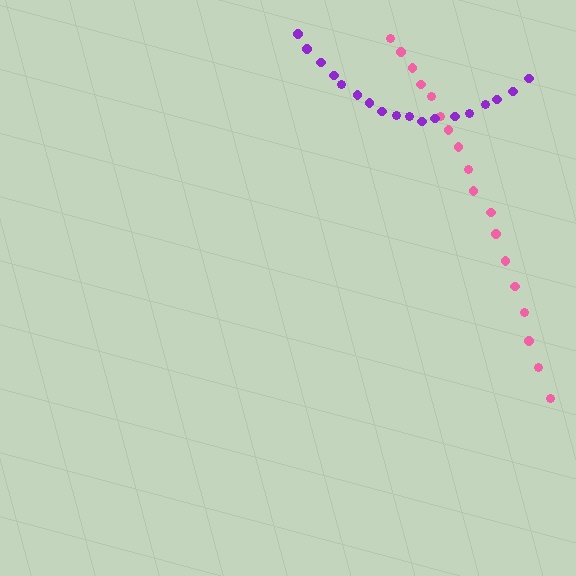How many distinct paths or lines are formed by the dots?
There are 2 distinct paths.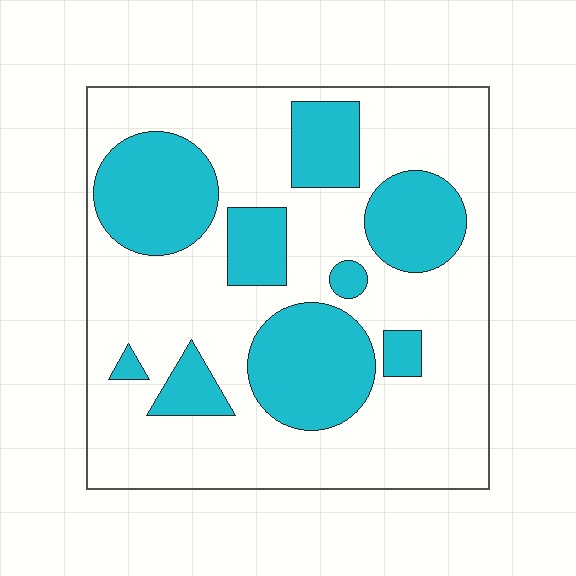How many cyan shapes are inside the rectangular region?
9.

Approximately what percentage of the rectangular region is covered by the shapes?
Approximately 30%.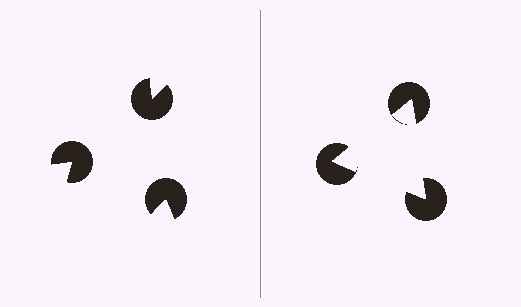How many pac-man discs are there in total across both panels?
6 — 3 on each side.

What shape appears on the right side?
An illusory triangle.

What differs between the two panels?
The pac-man discs are positioned identically on both sides; only the wedge orientations differ. On the right they align to a triangle; on the left they are misaligned.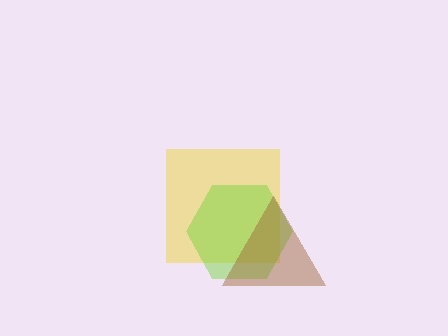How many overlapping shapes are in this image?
There are 3 overlapping shapes in the image.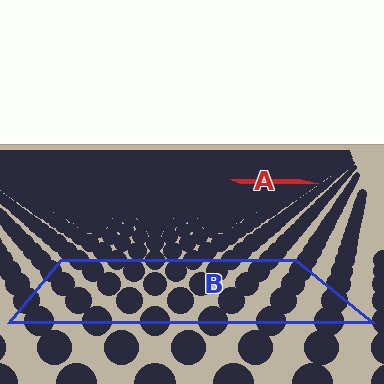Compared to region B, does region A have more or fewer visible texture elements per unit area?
Region A has more texture elements per unit area — they are packed more densely because it is farther away.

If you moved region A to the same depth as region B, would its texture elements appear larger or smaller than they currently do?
They would appear larger. At a closer depth, the same texture elements are projected at a bigger on-screen size.